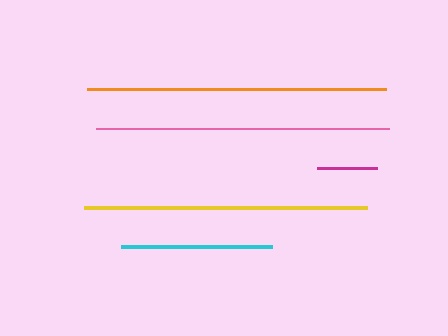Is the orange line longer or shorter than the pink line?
The orange line is longer than the pink line.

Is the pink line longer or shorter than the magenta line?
The pink line is longer than the magenta line.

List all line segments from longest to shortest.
From longest to shortest: orange, pink, yellow, cyan, magenta.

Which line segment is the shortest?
The magenta line is the shortest at approximately 60 pixels.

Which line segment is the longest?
The orange line is the longest at approximately 299 pixels.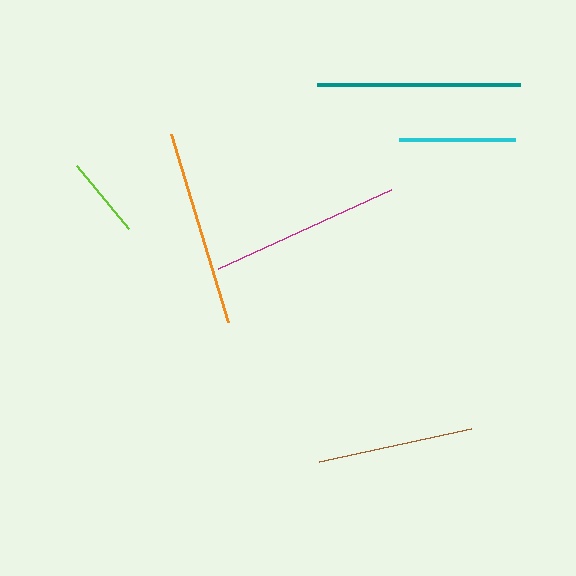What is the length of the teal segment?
The teal segment is approximately 203 pixels long.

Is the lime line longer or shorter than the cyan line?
The cyan line is longer than the lime line.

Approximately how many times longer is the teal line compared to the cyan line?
The teal line is approximately 1.7 times the length of the cyan line.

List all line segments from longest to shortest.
From longest to shortest: teal, orange, magenta, brown, cyan, lime.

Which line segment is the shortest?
The lime line is the shortest at approximately 81 pixels.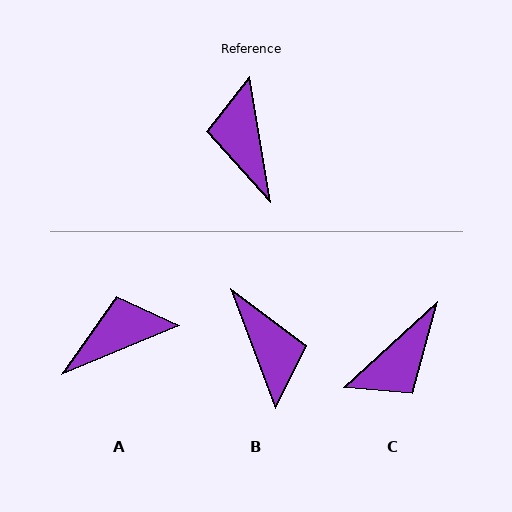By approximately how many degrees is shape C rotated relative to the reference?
Approximately 123 degrees counter-clockwise.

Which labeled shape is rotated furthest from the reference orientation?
B, about 169 degrees away.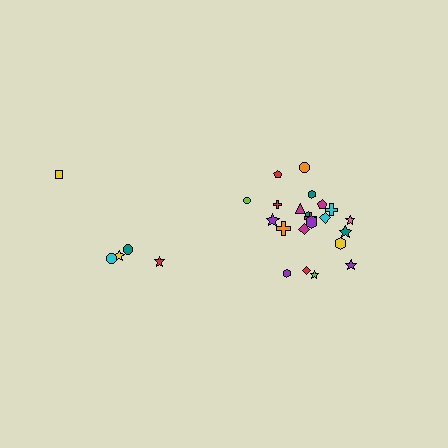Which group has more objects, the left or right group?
The right group.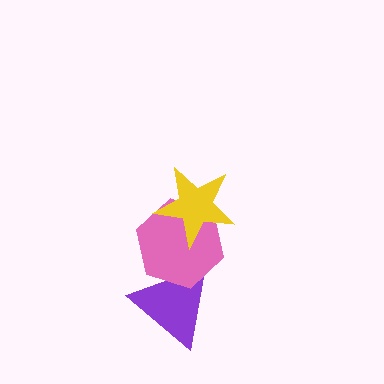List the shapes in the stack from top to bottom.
From top to bottom: the yellow star, the pink hexagon, the purple triangle.